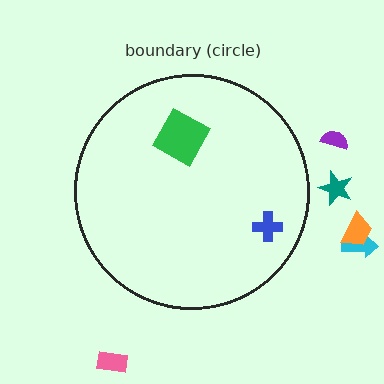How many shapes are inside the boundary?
2 inside, 5 outside.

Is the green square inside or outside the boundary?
Inside.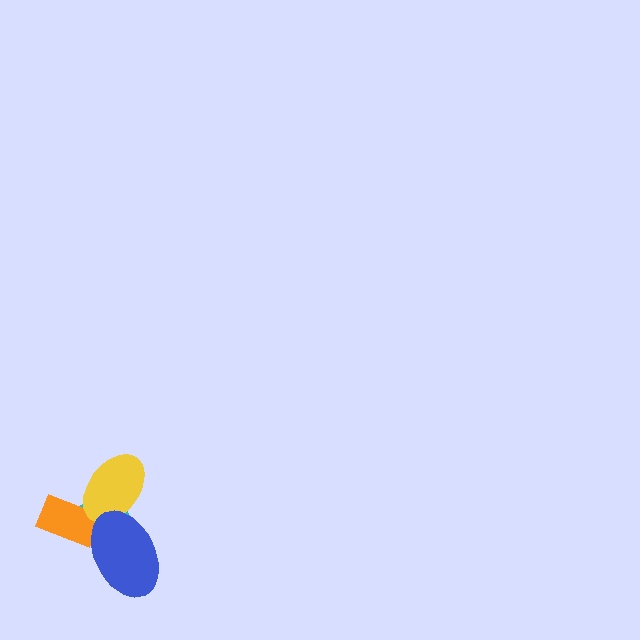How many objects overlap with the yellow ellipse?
3 objects overlap with the yellow ellipse.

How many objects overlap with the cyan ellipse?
3 objects overlap with the cyan ellipse.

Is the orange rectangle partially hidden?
Yes, it is partially covered by another shape.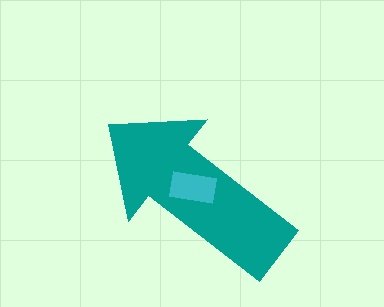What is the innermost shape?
The cyan rectangle.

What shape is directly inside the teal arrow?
The cyan rectangle.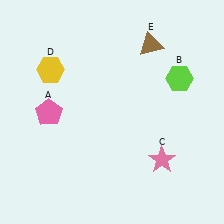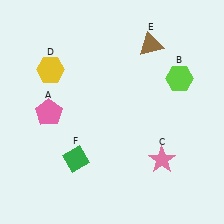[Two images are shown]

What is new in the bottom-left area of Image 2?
A green diamond (F) was added in the bottom-left area of Image 2.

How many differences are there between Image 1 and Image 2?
There is 1 difference between the two images.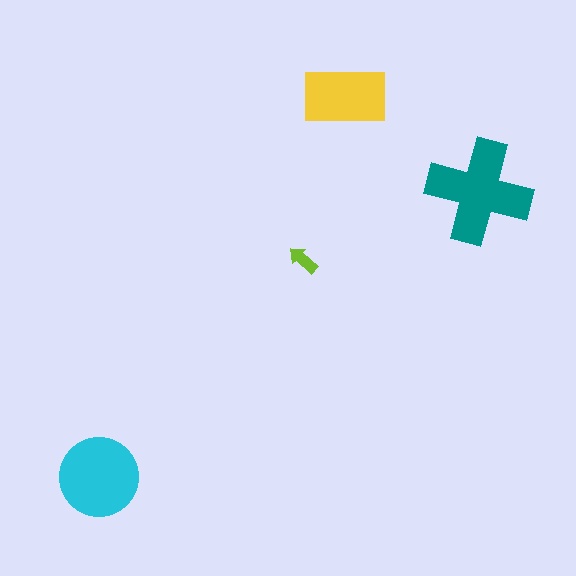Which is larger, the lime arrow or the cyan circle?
The cyan circle.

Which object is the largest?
The teal cross.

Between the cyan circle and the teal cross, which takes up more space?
The teal cross.